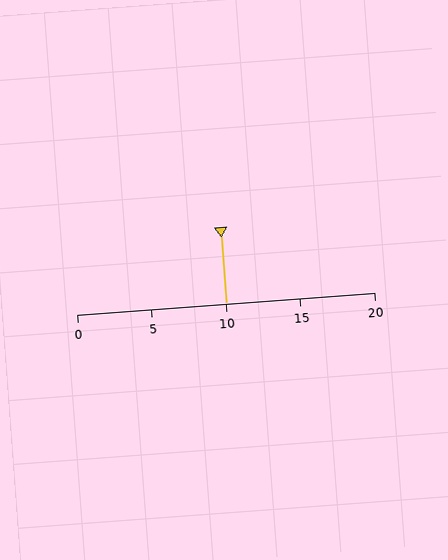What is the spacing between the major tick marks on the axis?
The major ticks are spaced 5 apart.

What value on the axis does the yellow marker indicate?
The marker indicates approximately 10.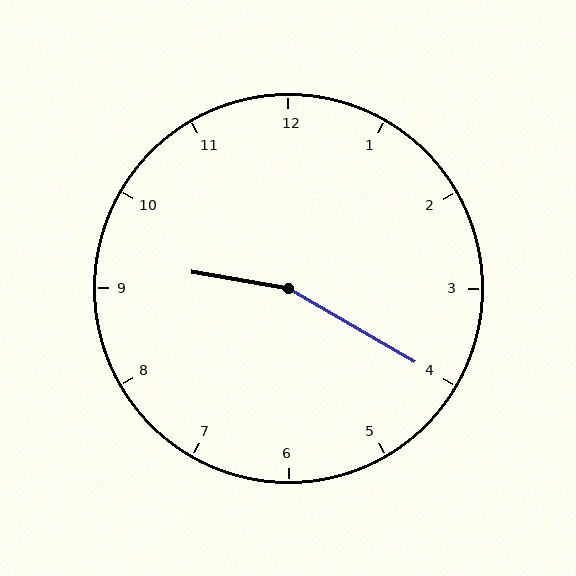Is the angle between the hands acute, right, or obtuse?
It is obtuse.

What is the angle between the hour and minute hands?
Approximately 160 degrees.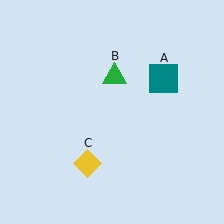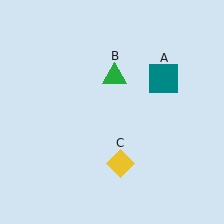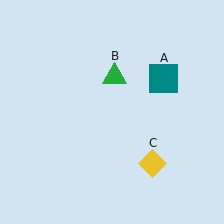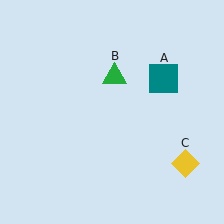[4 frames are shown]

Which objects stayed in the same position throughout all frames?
Teal square (object A) and green triangle (object B) remained stationary.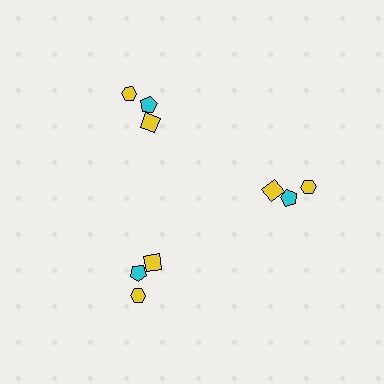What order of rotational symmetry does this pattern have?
This pattern has 3-fold rotational symmetry.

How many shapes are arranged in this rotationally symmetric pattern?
There are 9 shapes, arranged in 3 groups of 3.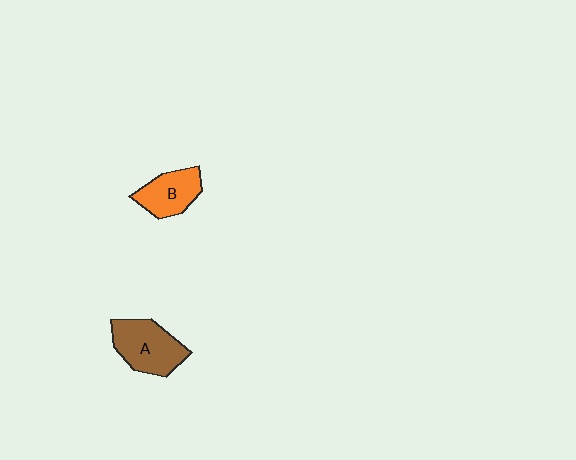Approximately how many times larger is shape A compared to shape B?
Approximately 1.3 times.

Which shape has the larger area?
Shape A (brown).